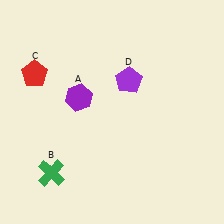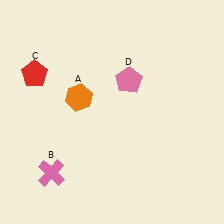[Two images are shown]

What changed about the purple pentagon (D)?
In Image 1, D is purple. In Image 2, it changed to pink.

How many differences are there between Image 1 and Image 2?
There are 3 differences between the two images.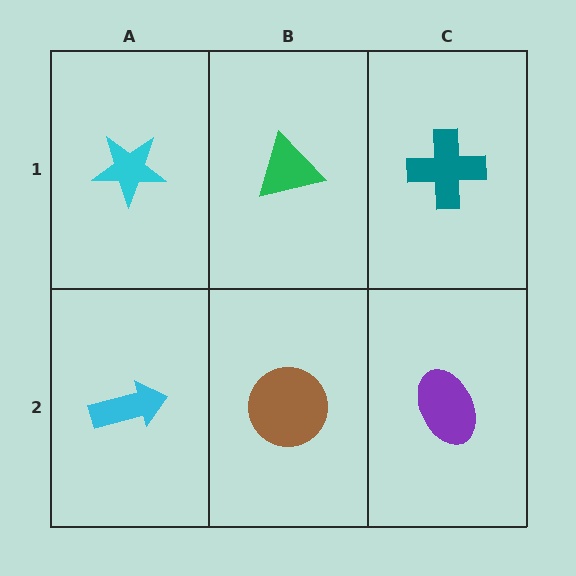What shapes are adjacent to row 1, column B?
A brown circle (row 2, column B), a cyan star (row 1, column A), a teal cross (row 1, column C).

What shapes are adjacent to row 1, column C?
A purple ellipse (row 2, column C), a green triangle (row 1, column B).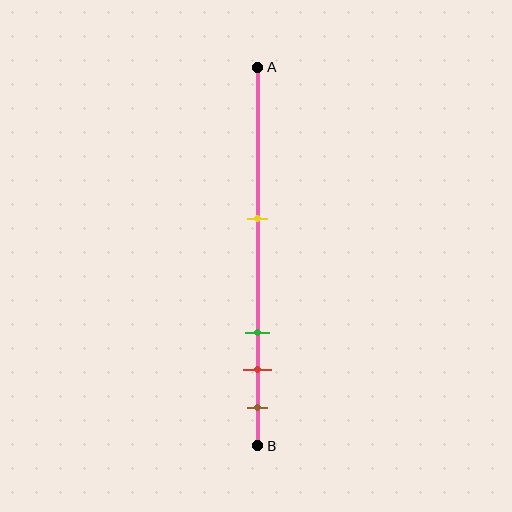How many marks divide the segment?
There are 4 marks dividing the segment.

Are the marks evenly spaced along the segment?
No, the marks are not evenly spaced.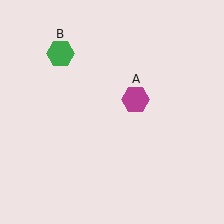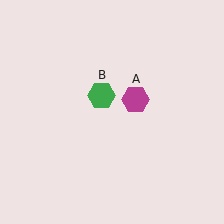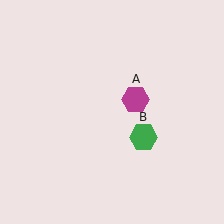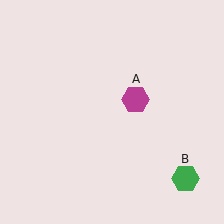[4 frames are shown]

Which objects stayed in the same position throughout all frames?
Magenta hexagon (object A) remained stationary.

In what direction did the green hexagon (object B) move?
The green hexagon (object B) moved down and to the right.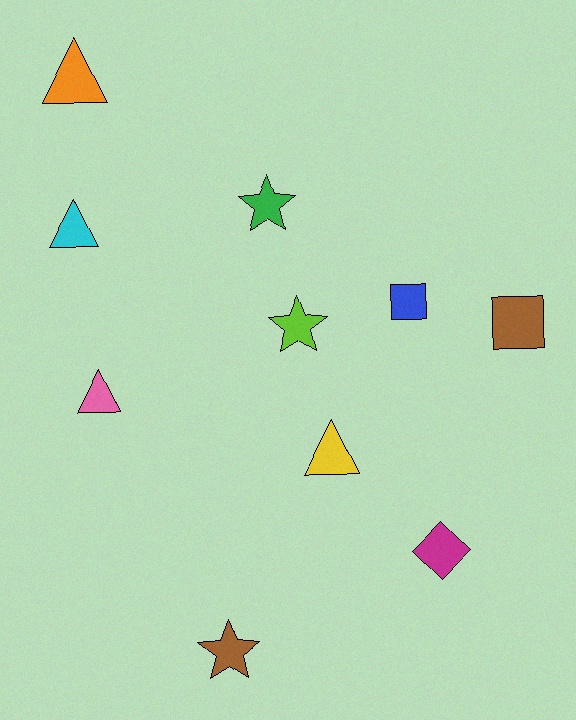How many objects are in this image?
There are 10 objects.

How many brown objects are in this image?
There are 2 brown objects.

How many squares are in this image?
There are 2 squares.